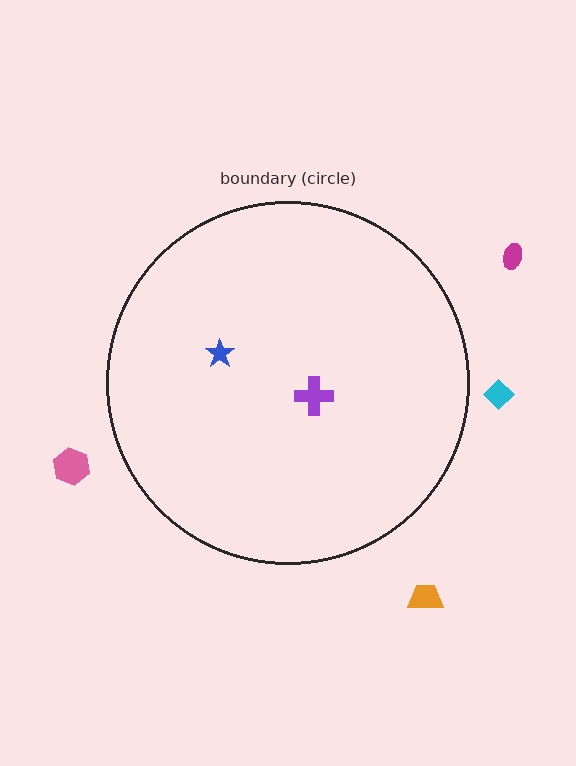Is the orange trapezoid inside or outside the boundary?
Outside.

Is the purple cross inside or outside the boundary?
Inside.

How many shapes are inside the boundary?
2 inside, 4 outside.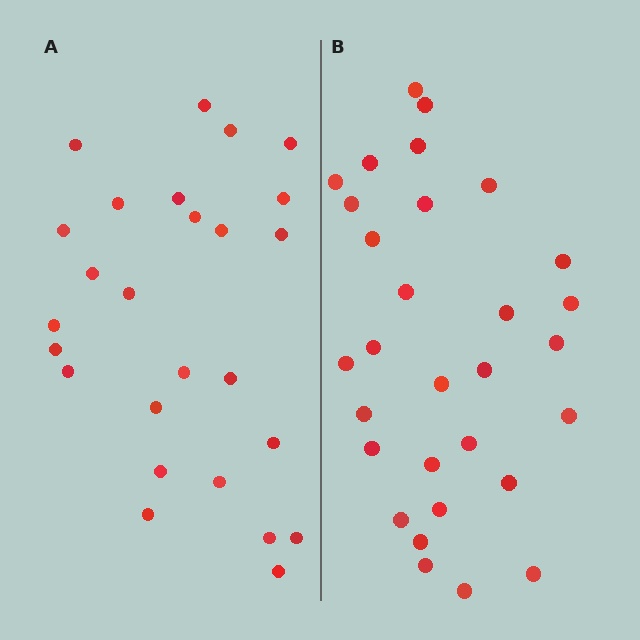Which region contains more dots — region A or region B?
Region B (the right region) has more dots.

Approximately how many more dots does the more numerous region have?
Region B has about 4 more dots than region A.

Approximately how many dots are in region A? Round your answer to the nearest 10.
About 30 dots. (The exact count is 26, which rounds to 30.)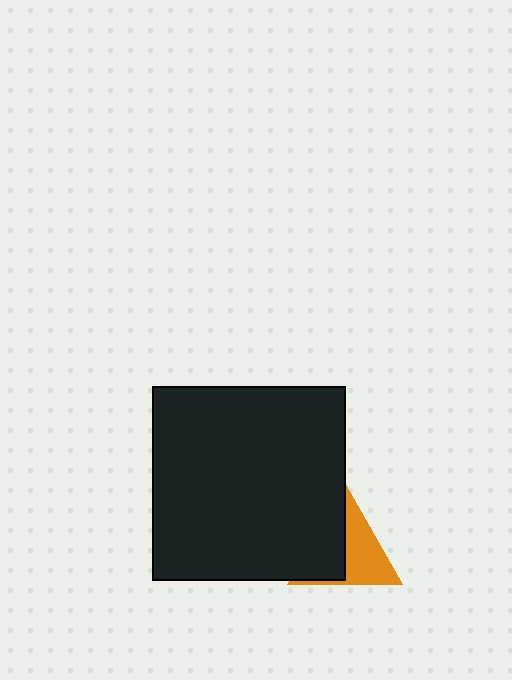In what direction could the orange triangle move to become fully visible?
The orange triangle could move right. That would shift it out from behind the black square entirely.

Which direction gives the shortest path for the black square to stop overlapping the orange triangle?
Moving left gives the shortest separation.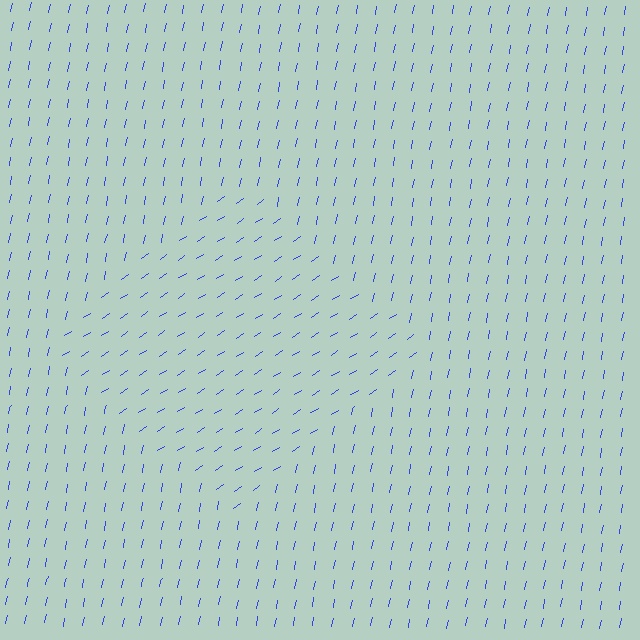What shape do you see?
I see a diamond.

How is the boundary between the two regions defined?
The boundary is defined purely by a change in line orientation (approximately 45 degrees difference). All lines are the same color and thickness.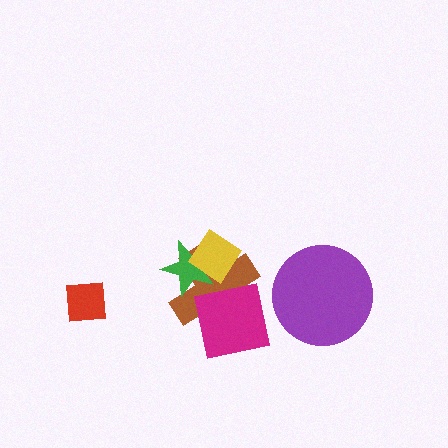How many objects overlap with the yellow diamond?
2 objects overlap with the yellow diamond.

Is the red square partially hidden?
No, no other shape covers it.